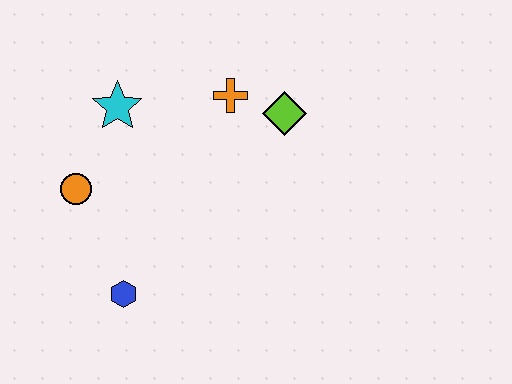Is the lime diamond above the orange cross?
No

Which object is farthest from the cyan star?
The blue hexagon is farthest from the cyan star.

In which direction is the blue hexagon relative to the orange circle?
The blue hexagon is below the orange circle.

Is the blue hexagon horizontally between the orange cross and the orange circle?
Yes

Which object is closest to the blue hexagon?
The orange circle is closest to the blue hexagon.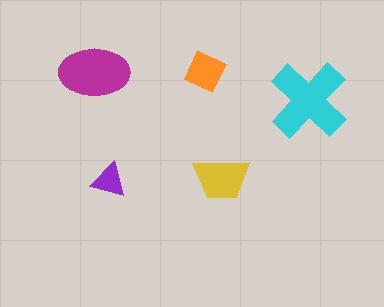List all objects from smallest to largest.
The purple triangle, the orange square, the yellow trapezoid, the magenta ellipse, the cyan cross.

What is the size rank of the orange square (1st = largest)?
4th.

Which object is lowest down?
The purple triangle is bottommost.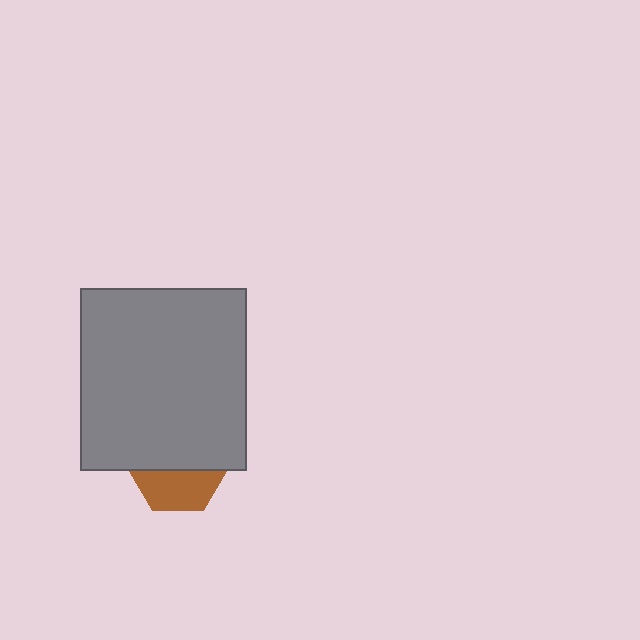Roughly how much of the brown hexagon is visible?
A small part of it is visible (roughly 43%).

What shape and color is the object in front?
The object in front is a gray rectangle.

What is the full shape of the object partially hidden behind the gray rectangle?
The partially hidden object is a brown hexagon.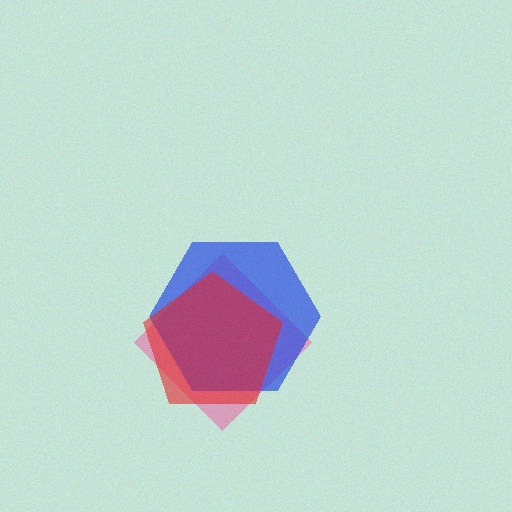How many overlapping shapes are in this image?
There are 3 overlapping shapes in the image.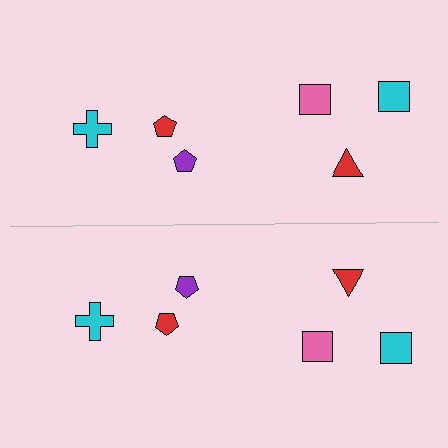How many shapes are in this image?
There are 12 shapes in this image.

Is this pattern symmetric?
Yes, this pattern has bilateral (reflection) symmetry.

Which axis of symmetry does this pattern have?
The pattern has a horizontal axis of symmetry running through the center of the image.